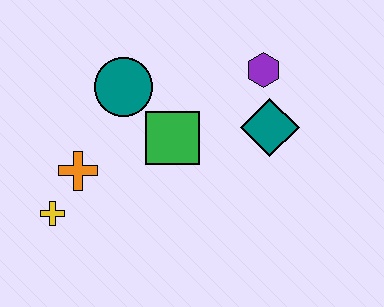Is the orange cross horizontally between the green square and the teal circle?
No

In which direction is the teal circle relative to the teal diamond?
The teal circle is to the left of the teal diamond.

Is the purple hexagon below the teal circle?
No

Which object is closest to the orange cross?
The yellow cross is closest to the orange cross.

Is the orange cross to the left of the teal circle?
Yes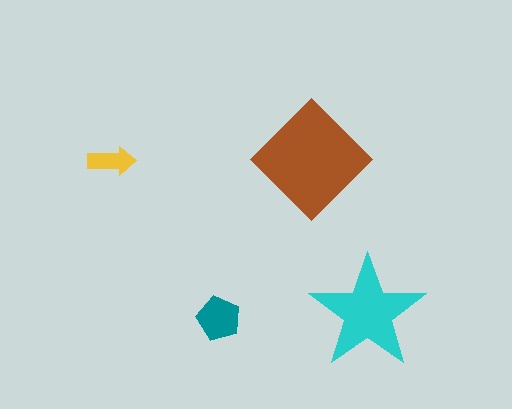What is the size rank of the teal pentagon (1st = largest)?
3rd.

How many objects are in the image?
There are 4 objects in the image.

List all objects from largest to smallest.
The brown diamond, the cyan star, the teal pentagon, the yellow arrow.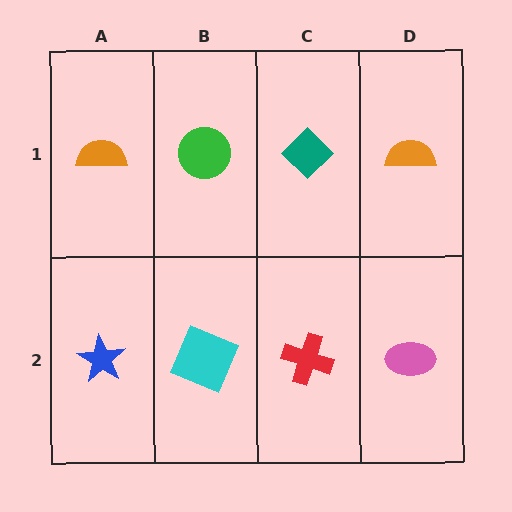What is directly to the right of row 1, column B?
A teal diamond.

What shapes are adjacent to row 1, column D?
A pink ellipse (row 2, column D), a teal diamond (row 1, column C).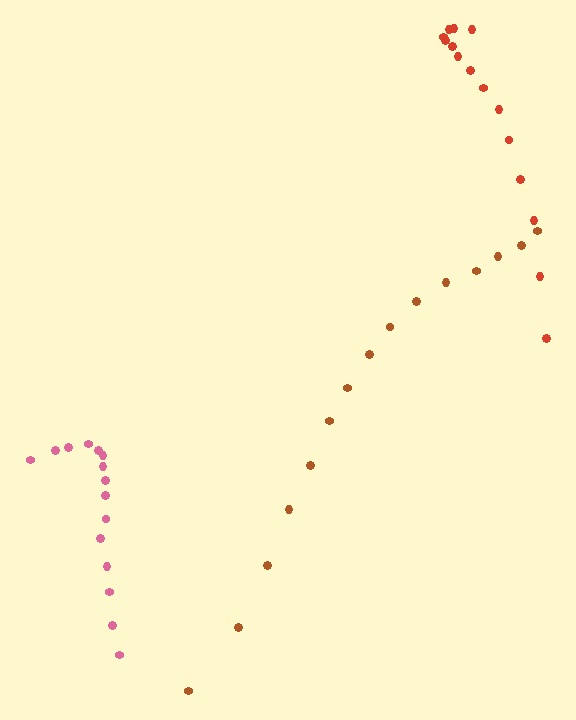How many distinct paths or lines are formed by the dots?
There are 3 distinct paths.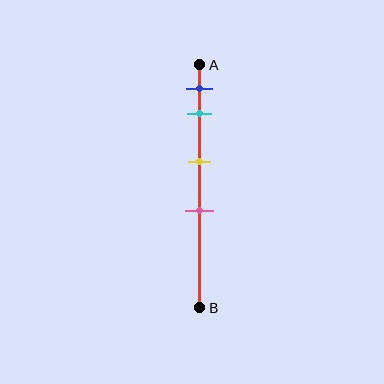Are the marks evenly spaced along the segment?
No, the marks are not evenly spaced.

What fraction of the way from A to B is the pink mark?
The pink mark is approximately 60% (0.6) of the way from A to B.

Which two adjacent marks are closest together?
The blue and cyan marks are the closest adjacent pair.